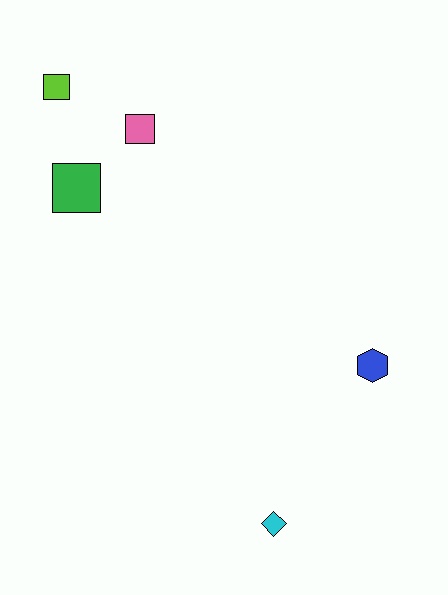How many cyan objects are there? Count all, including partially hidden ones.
There is 1 cyan object.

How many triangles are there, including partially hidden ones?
There are no triangles.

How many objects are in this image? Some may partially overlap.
There are 5 objects.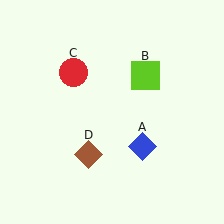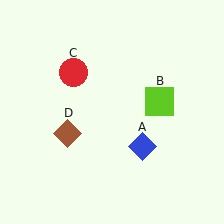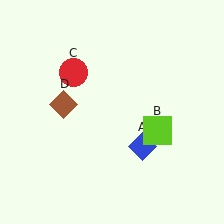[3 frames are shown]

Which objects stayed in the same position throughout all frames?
Blue diamond (object A) and red circle (object C) remained stationary.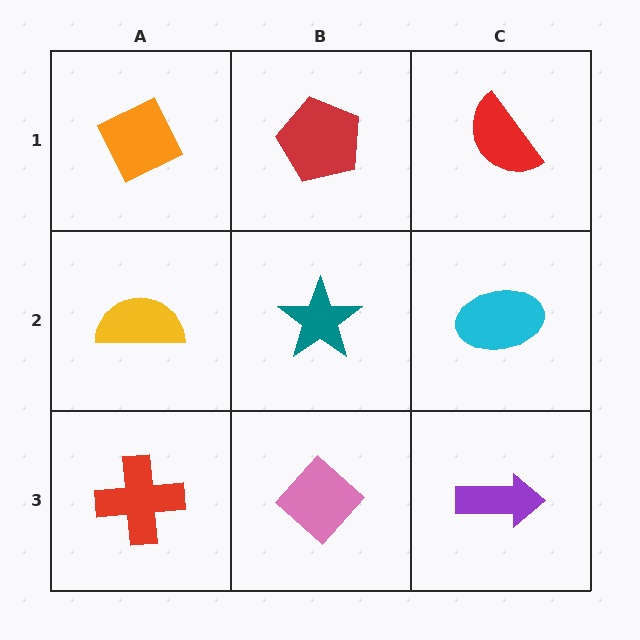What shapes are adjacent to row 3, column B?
A teal star (row 2, column B), a red cross (row 3, column A), a purple arrow (row 3, column C).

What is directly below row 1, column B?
A teal star.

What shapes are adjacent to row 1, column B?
A teal star (row 2, column B), an orange diamond (row 1, column A), a red semicircle (row 1, column C).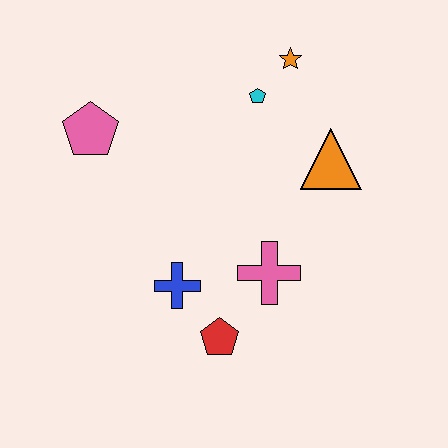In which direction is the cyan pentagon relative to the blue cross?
The cyan pentagon is above the blue cross.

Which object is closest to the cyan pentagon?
The orange star is closest to the cyan pentagon.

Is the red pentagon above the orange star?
No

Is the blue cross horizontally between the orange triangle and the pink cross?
No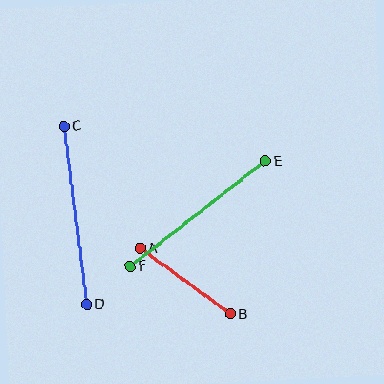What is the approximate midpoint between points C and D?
The midpoint is at approximately (75, 215) pixels.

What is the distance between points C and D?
The distance is approximately 180 pixels.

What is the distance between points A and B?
The distance is approximately 112 pixels.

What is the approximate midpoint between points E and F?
The midpoint is at approximately (198, 214) pixels.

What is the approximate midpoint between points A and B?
The midpoint is at approximately (185, 281) pixels.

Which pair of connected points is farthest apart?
Points C and D are farthest apart.